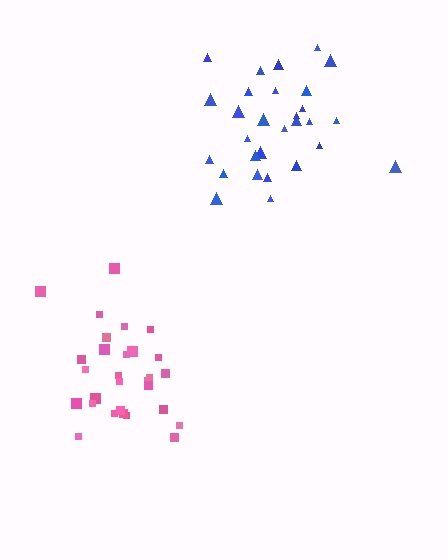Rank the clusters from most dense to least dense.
pink, blue.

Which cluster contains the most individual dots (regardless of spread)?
Blue (29).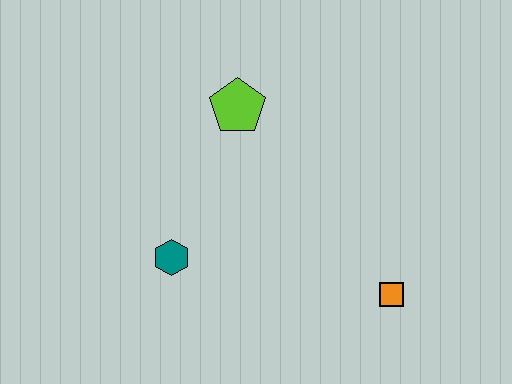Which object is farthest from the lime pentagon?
The orange square is farthest from the lime pentagon.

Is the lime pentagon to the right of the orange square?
No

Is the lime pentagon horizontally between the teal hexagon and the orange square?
Yes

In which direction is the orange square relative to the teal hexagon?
The orange square is to the right of the teal hexagon.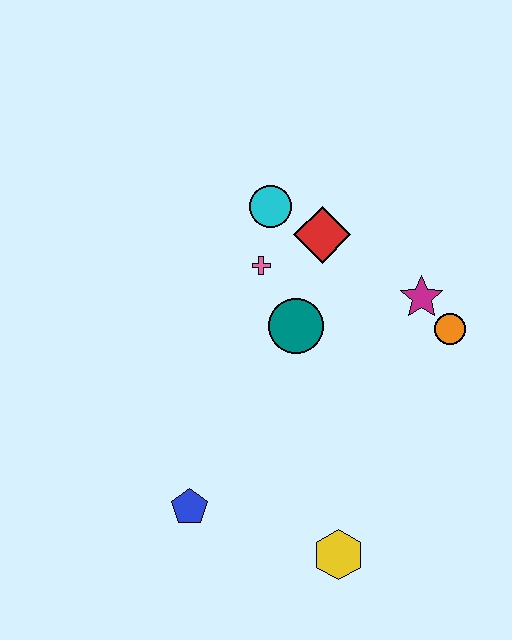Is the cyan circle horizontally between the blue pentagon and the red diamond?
Yes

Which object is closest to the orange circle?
The magenta star is closest to the orange circle.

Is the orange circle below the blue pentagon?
No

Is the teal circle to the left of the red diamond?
Yes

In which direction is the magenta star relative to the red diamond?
The magenta star is to the right of the red diamond.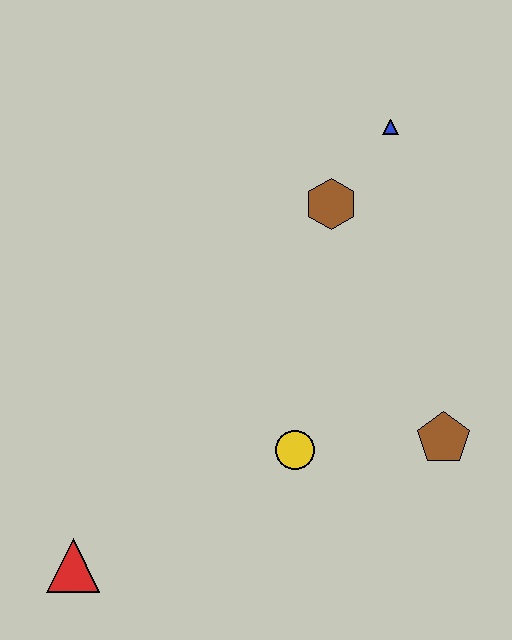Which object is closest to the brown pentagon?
The yellow circle is closest to the brown pentagon.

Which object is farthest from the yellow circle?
The blue triangle is farthest from the yellow circle.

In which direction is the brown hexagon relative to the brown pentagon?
The brown hexagon is above the brown pentagon.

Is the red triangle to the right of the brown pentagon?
No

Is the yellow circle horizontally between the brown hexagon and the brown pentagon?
No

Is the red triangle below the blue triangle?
Yes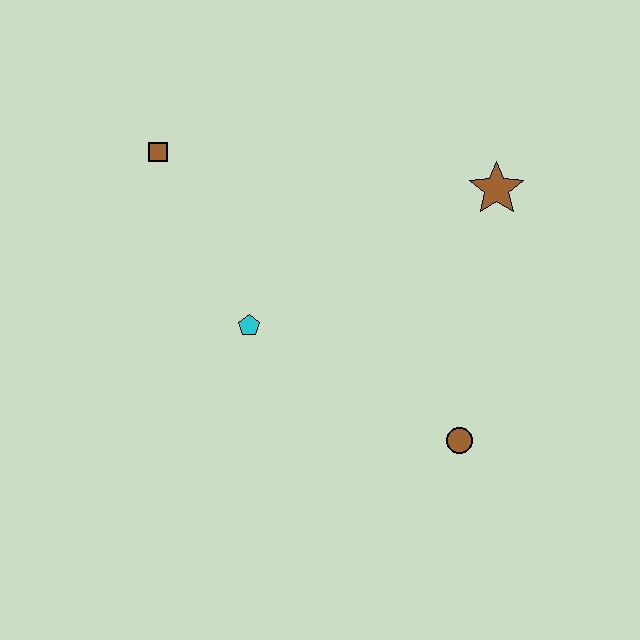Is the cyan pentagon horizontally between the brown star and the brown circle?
No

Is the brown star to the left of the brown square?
No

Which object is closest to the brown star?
The brown circle is closest to the brown star.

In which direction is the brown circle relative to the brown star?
The brown circle is below the brown star.